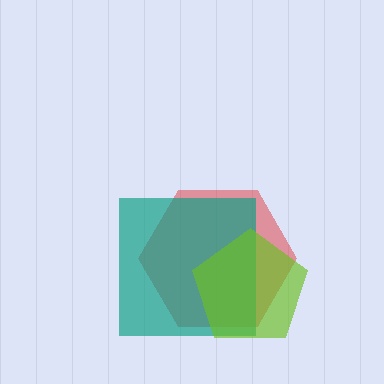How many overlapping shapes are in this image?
There are 3 overlapping shapes in the image.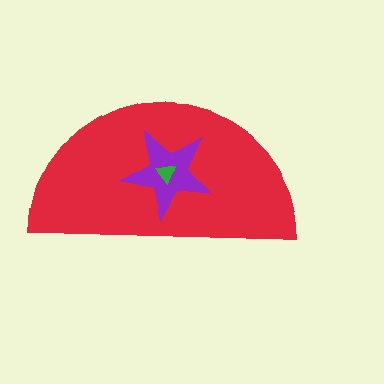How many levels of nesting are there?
3.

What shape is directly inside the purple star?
The green triangle.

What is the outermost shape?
The red semicircle.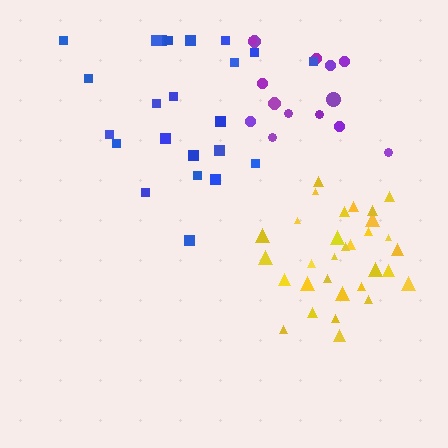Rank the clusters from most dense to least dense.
yellow, blue, purple.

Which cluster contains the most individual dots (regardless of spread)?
Yellow (31).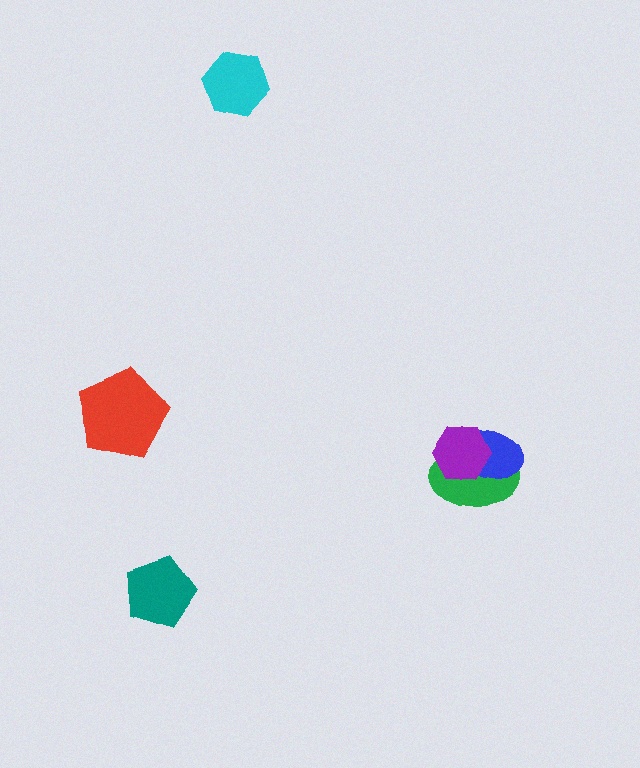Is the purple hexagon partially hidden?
No, no other shape covers it.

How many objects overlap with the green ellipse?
2 objects overlap with the green ellipse.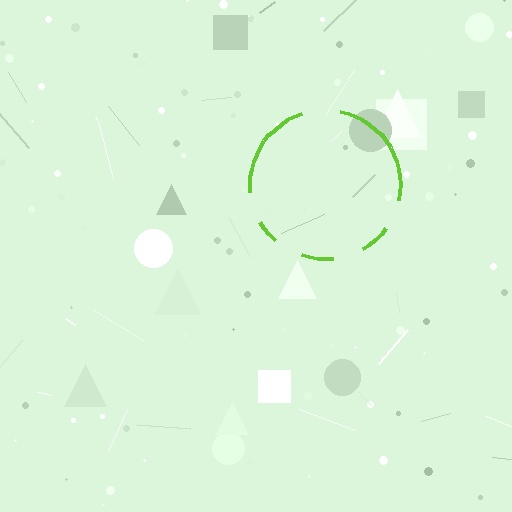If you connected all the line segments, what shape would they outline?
They would outline a circle.